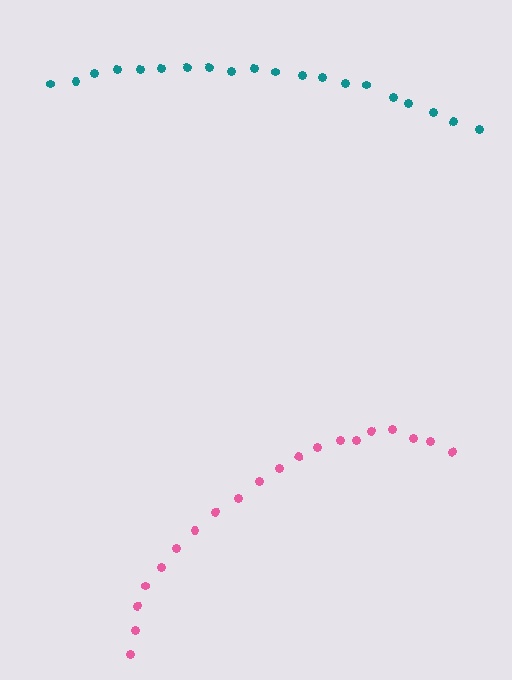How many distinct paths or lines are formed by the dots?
There are 2 distinct paths.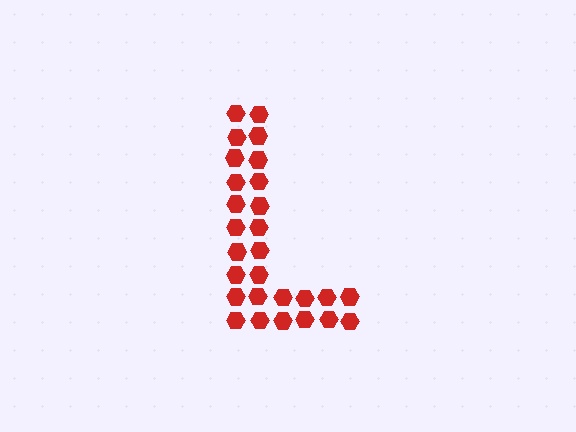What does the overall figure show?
The overall figure shows the letter L.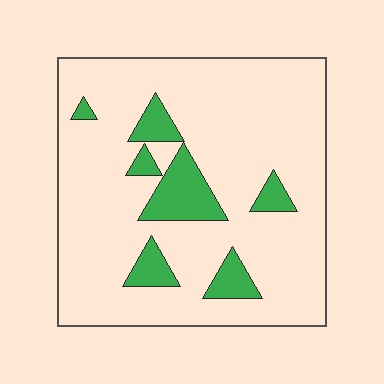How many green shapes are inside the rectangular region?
7.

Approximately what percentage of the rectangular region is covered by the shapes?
Approximately 15%.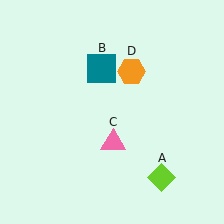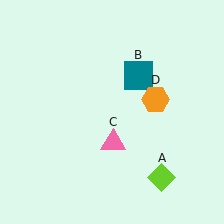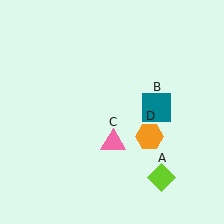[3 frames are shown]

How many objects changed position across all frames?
2 objects changed position: teal square (object B), orange hexagon (object D).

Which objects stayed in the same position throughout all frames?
Lime diamond (object A) and pink triangle (object C) remained stationary.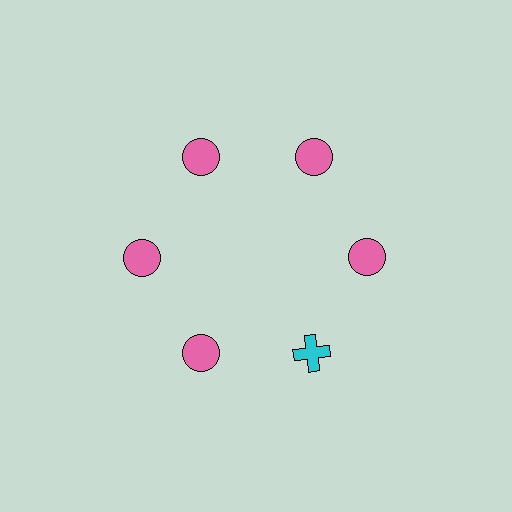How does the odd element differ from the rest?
It differs in both color (cyan instead of pink) and shape (cross instead of circle).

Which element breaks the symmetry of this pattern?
The cyan cross at roughly the 5 o'clock position breaks the symmetry. All other shapes are pink circles.